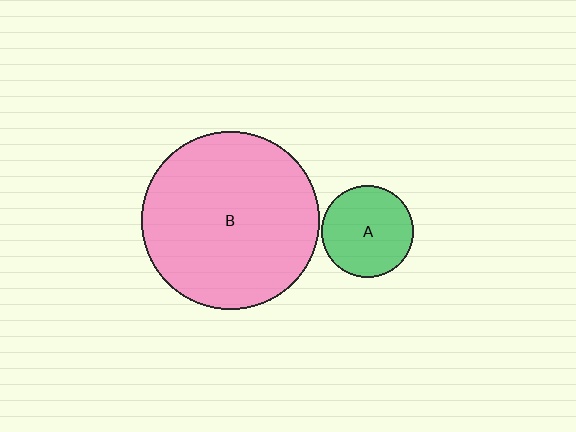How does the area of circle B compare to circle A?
Approximately 3.7 times.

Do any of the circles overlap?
No, none of the circles overlap.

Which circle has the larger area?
Circle B (pink).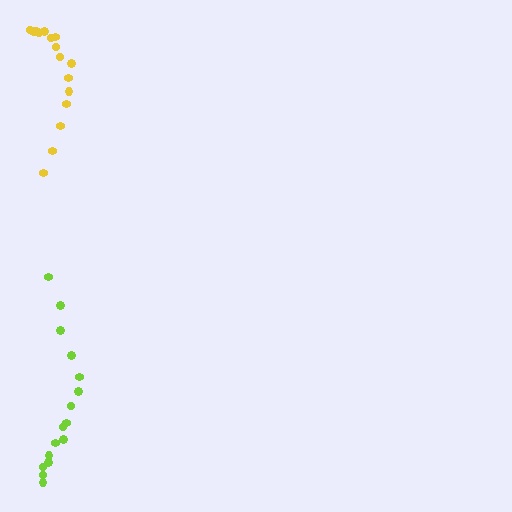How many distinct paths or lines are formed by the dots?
There are 2 distinct paths.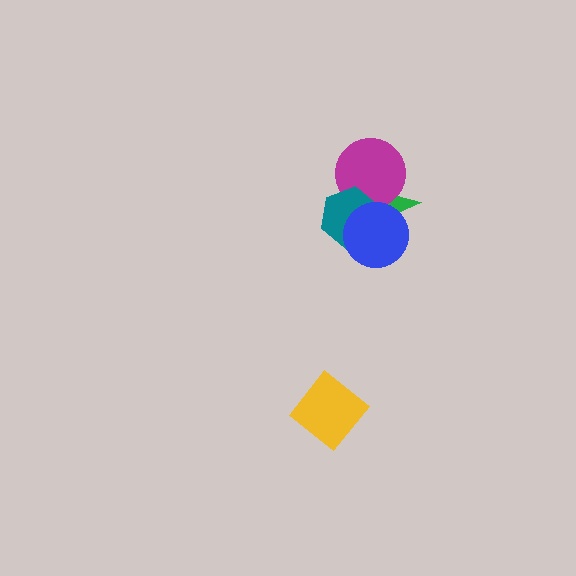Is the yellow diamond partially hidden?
No, no other shape covers it.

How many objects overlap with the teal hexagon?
3 objects overlap with the teal hexagon.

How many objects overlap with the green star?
3 objects overlap with the green star.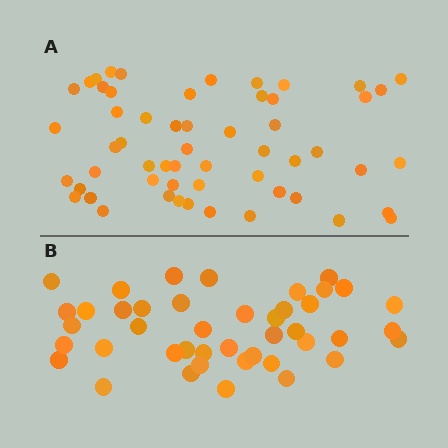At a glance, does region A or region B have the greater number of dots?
Region A (the top region) has more dots.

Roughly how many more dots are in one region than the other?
Region A has approximately 15 more dots than region B.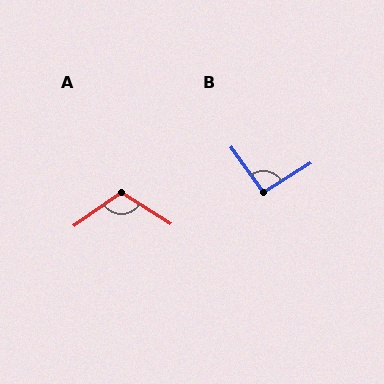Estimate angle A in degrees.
Approximately 112 degrees.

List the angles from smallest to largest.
B (94°), A (112°).